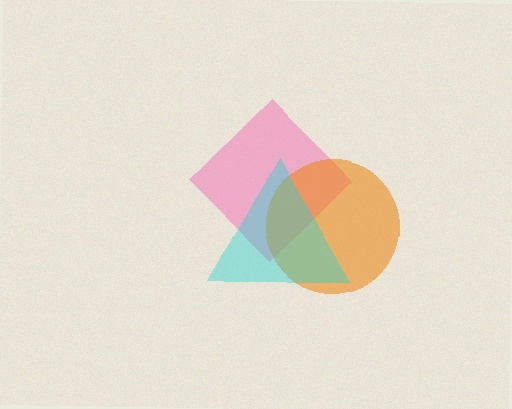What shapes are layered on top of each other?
The layered shapes are: a pink diamond, an orange circle, a cyan triangle.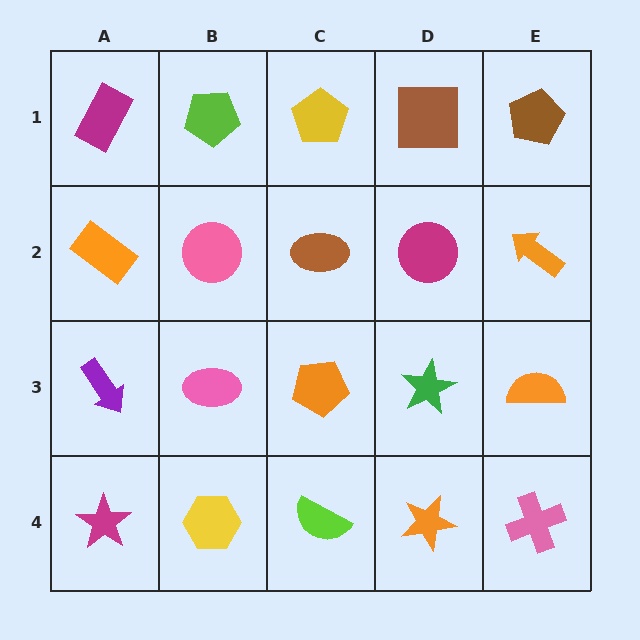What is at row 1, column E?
A brown pentagon.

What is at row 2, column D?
A magenta circle.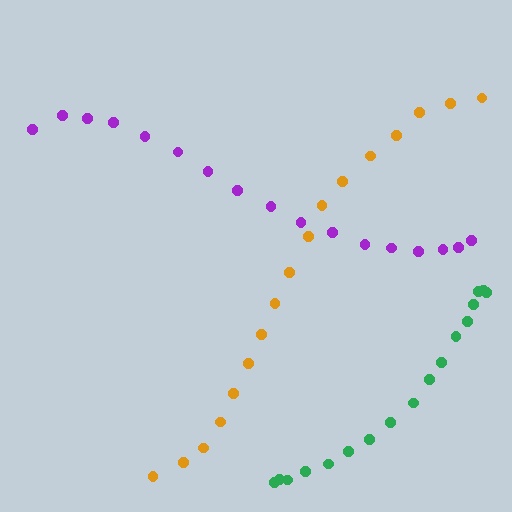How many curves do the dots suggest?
There are 3 distinct paths.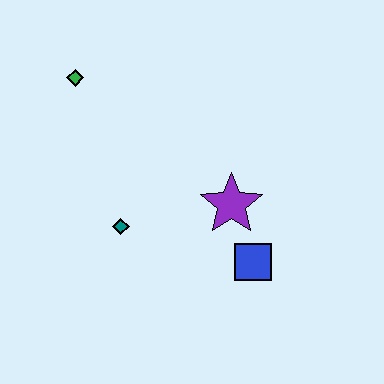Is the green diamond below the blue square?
No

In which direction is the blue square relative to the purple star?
The blue square is below the purple star.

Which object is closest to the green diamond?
The teal diamond is closest to the green diamond.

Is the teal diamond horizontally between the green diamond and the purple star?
Yes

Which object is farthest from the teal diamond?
The green diamond is farthest from the teal diamond.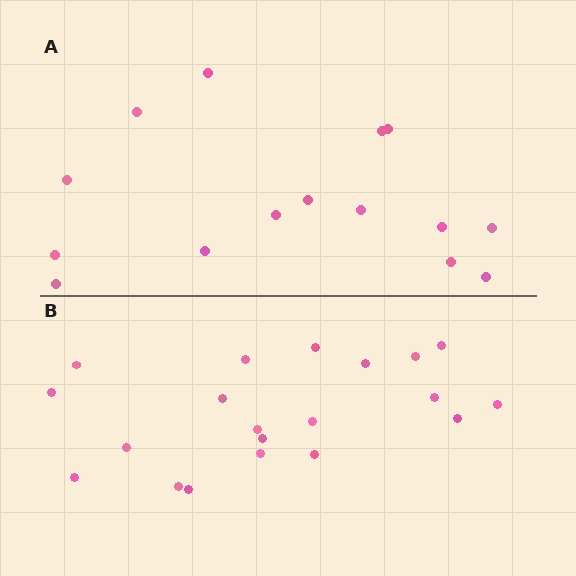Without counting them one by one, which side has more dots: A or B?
Region B (the bottom region) has more dots.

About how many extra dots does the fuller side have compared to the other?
Region B has about 5 more dots than region A.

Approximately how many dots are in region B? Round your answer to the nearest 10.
About 20 dots.